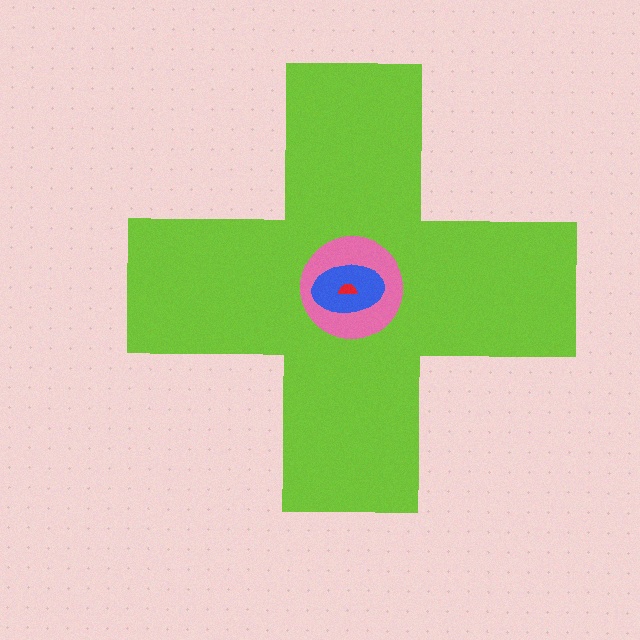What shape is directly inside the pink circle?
The blue ellipse.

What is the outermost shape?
The lime cross.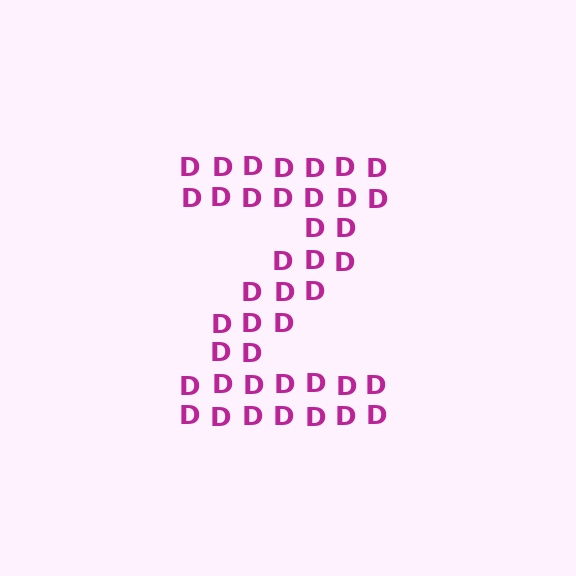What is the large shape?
The large shape is the letter Z.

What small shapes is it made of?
It is made of small letter D's.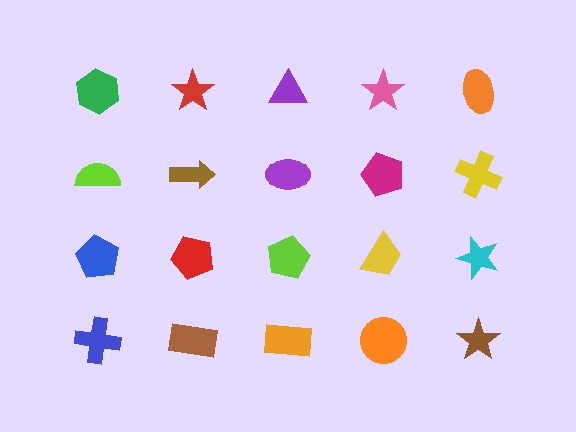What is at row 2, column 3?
A purple ellipse.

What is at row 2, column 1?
A lime semicircle.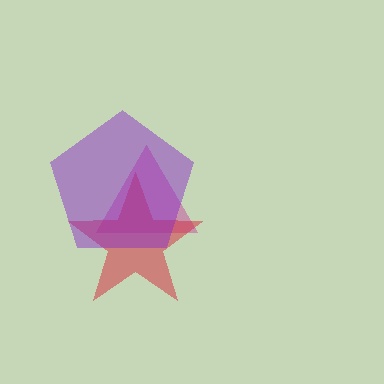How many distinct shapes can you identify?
There are 3 distinct shapes: a magenta triangle, a red star, a purple pentagon.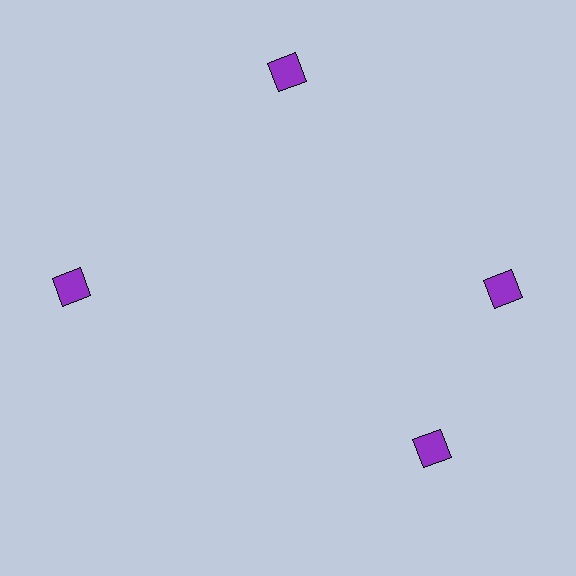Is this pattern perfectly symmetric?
No. The 4 purple diamonds are arranged in a ring, but one element near the 6 o'clock position is rotated out of alignment along the ring, breaking the 4-fold rotational symmetry.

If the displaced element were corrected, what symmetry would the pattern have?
It would have 4-fold rotational symmetry — the pattern would map onto itself every 90 degrees.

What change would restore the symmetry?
The symmetry would be restored by rotating it back into even spacing with its neighbors so that all 4 diamonds sit at equal angles and equal distance from the center.